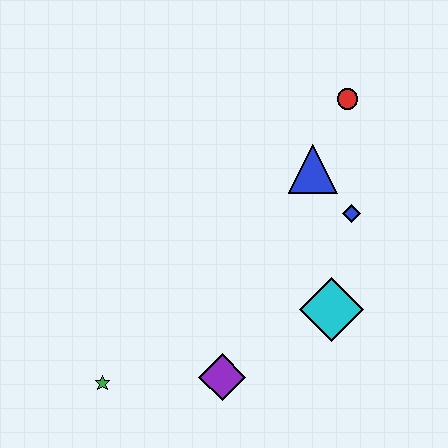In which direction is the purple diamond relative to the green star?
The purple diamond is to the right of the green star.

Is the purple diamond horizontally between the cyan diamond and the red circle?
No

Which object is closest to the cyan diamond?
The blue diamond is closest to the cyan diamond.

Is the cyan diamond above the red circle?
No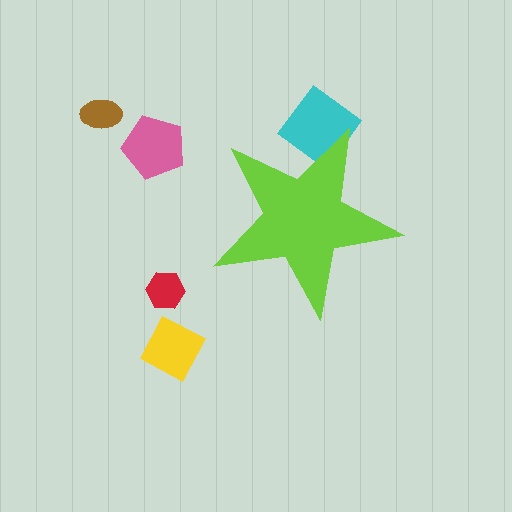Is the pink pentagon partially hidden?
No, the pink pentagon is fully visible.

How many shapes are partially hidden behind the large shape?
1 shape is partially hidden.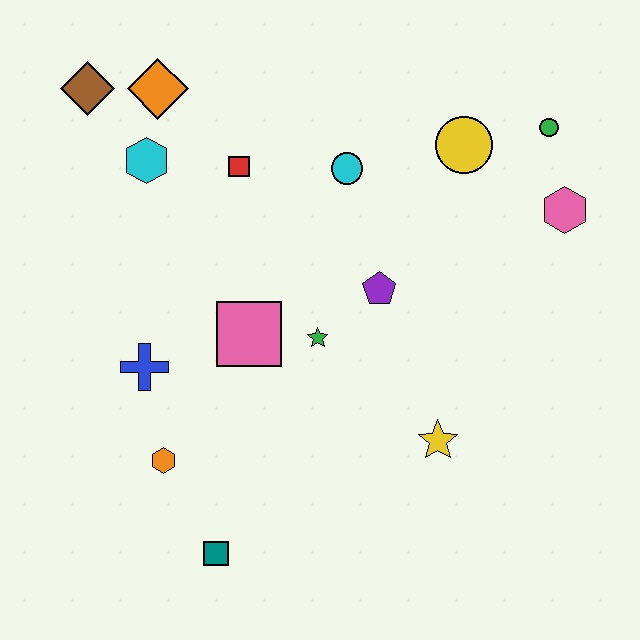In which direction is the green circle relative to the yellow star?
The green circle is above the yellow star.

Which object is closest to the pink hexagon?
The green circle is closest to the pink hexagon.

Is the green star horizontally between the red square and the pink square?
No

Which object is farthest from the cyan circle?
The teal square is farthest from the cyan circle.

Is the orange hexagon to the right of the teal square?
No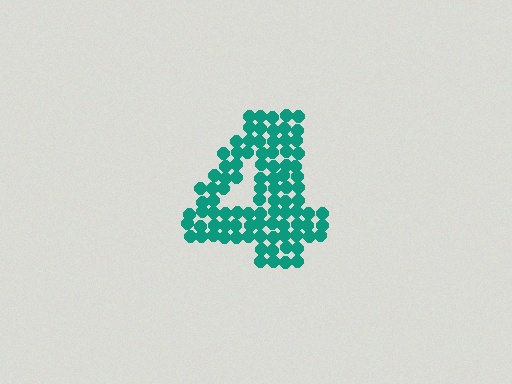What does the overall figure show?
The overall figure shows the digit 4.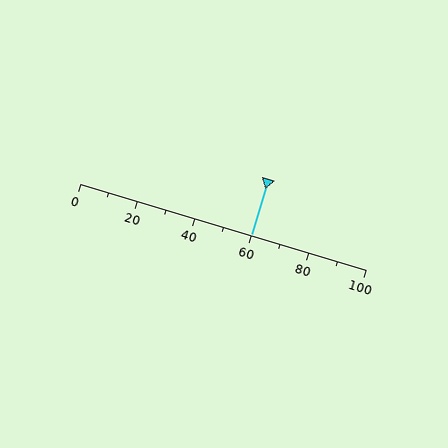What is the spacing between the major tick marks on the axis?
The major ticks are spaced 20 apart.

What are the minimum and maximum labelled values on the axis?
The axis runs from 0 to 100.